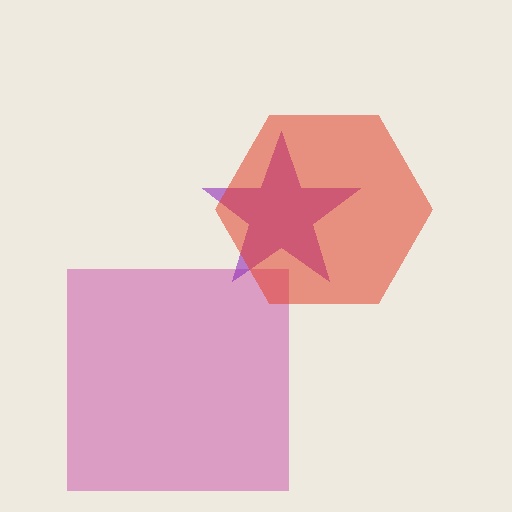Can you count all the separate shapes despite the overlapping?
Yes, there are 3 separate shapes.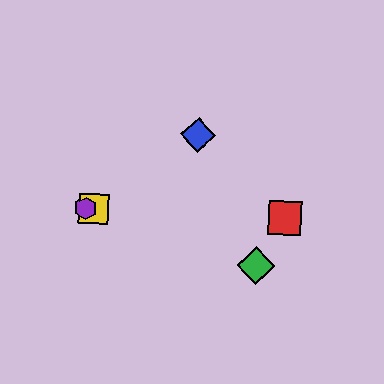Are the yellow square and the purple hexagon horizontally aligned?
Yes, both are at y≈209.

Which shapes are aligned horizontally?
The red square, the yellow square, the purple hexagon are aligned horizontally.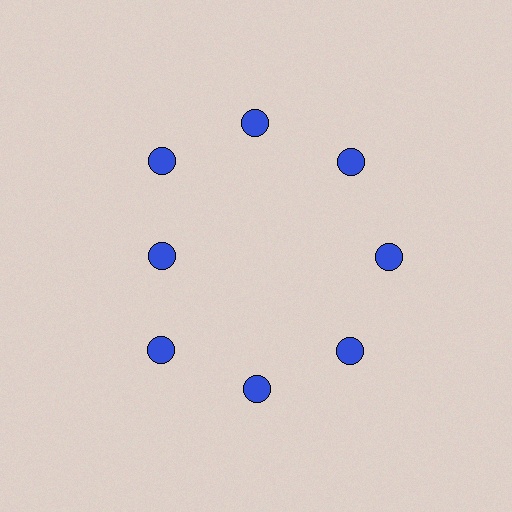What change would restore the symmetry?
The symmetry would be restored by moving it outward, back onto the ring so that all 8 circles sit at equal angles and equal distance from the center.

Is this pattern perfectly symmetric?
No. The 8 blue circles are arranged in a ring, but one element near the 9 o'clock position is pulled inward toward the center, breaking the 8-fold rotational symmetry.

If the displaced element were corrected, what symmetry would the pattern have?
It would have 8-fold rotational symmetry — the pattern would map onto itself every 45 degrees.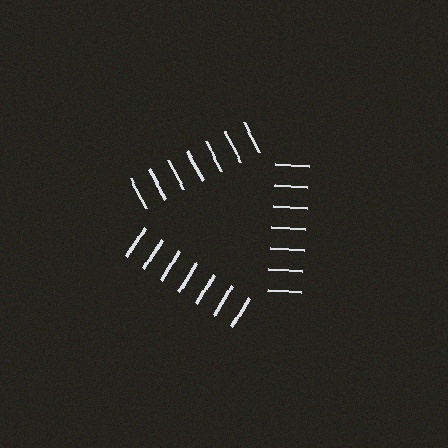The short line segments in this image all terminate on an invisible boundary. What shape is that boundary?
An illusory triangle — the line segments terminate on its edges but no continuous stroke is drawn.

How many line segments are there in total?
21 — 7 along each of the 3 edges.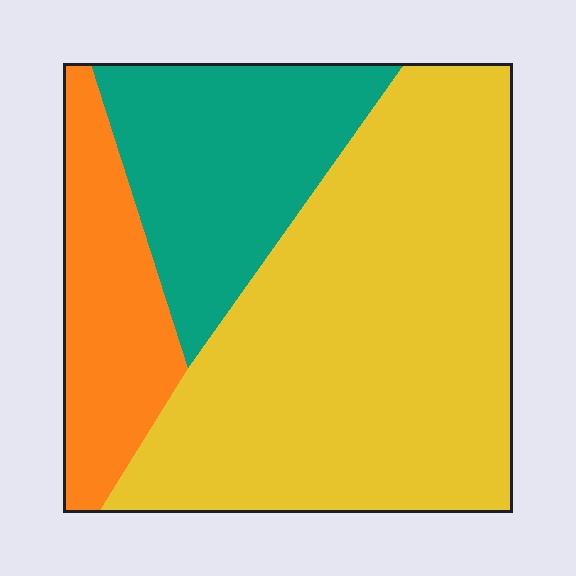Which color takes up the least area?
Orange, at roughly 15%.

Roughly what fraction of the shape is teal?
Teal covers about 25% of the shape.